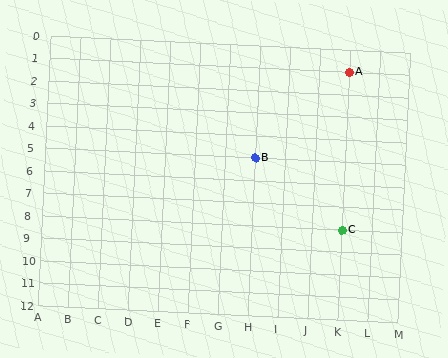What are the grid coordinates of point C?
Point C is at grid coordinates (K, 8).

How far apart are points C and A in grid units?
Points C and A are 7 rows apart.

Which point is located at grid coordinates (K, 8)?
Point C is at (K, 8).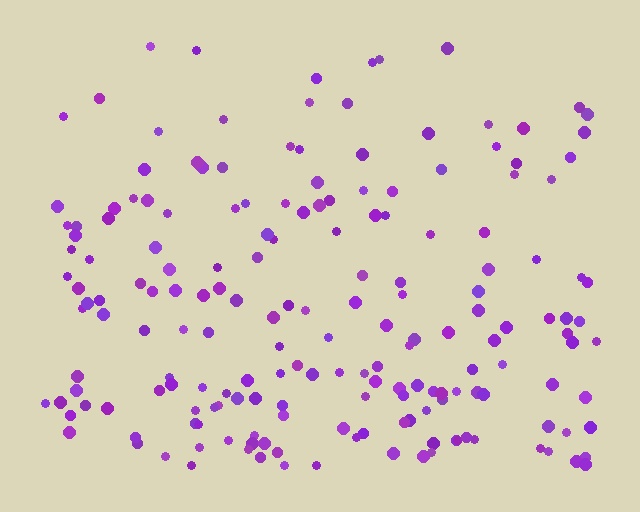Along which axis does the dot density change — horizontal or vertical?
Vertical.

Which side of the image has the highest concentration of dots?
The bottom.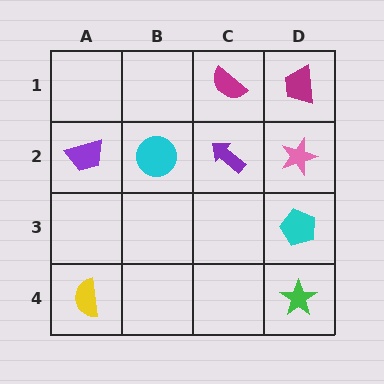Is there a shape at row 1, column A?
No, that cell is empty.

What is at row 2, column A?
A purple trapezoid.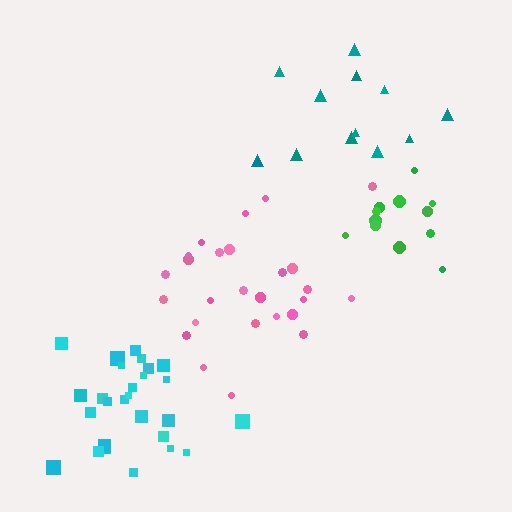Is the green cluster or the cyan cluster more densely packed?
Green.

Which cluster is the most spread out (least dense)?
Teal.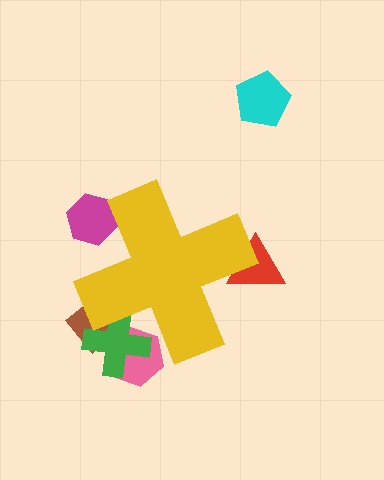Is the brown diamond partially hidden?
Yes, the brown diamond is partially hidden behind the yellow cross.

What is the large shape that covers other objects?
A yellow cross.